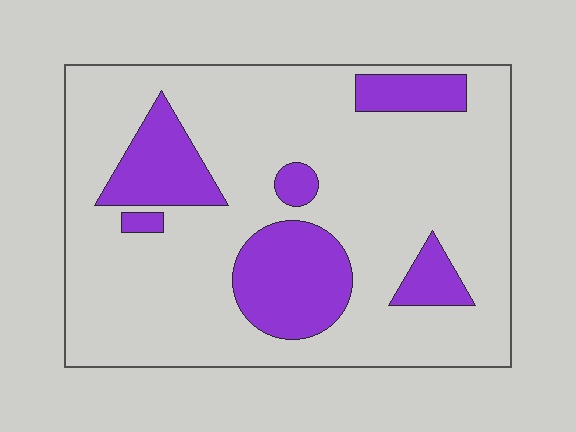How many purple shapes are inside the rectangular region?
6.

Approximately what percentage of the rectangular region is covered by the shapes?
Approximately 20%.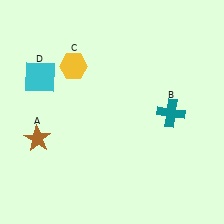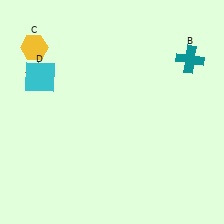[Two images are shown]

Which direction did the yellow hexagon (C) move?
The yellow hexagon (C) moved left.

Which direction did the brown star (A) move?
The brown star (A) moved up.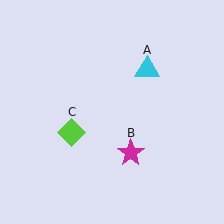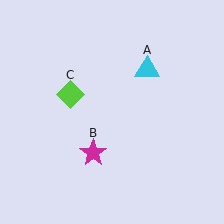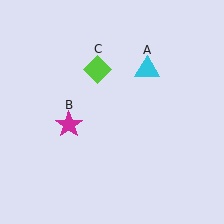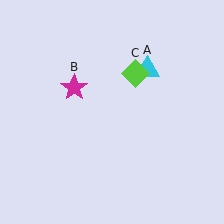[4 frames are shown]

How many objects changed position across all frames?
2 objects changed position: magenta star (object B), lime diamond (object C).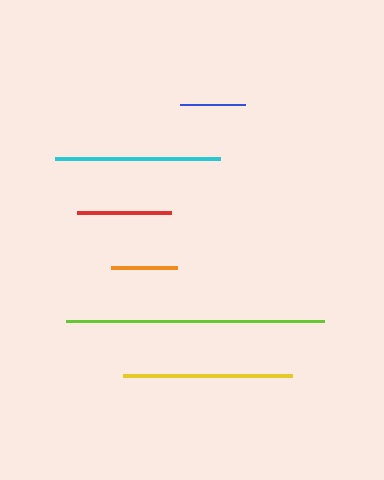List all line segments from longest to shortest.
From longest to shortest: lime, yellow, cyan, red, orange, blue.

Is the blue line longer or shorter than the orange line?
The orange line is longer than the blue line.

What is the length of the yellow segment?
The yellow segment is approximately 169 pixels long.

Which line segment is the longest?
The lime line is the longest at approximately 258 pixels.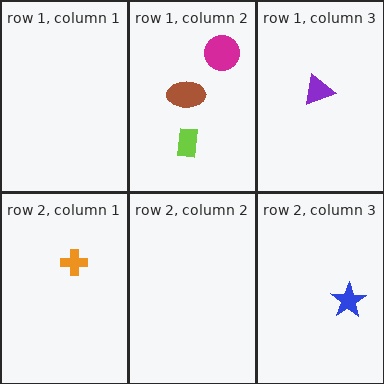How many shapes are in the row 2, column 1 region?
1.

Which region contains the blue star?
The row 2, column 3 region.